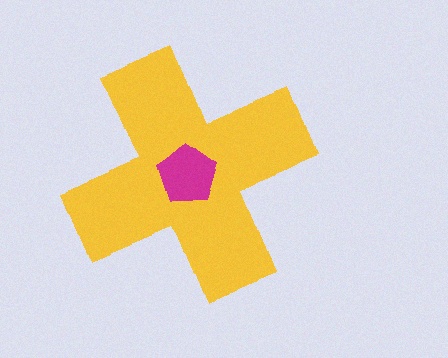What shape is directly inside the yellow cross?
The magenta pentagon.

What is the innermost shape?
The magenta pentagon.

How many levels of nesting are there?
2.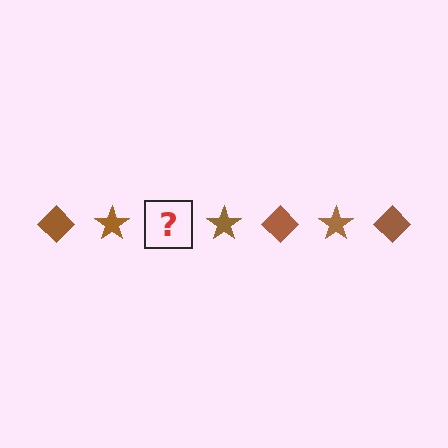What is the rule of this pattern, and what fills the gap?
The rule is that the pattern cycles through diamond, star shapes in brown. The gap should be filled with a brown diamond.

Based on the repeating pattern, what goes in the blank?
The blank should be a brown diamond.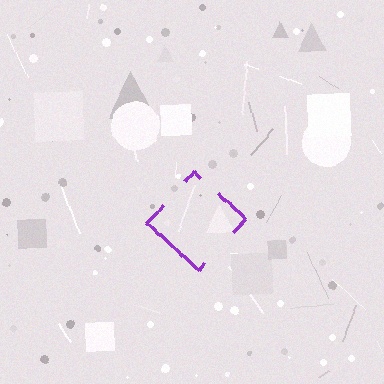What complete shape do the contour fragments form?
The contour fragments form a diamond.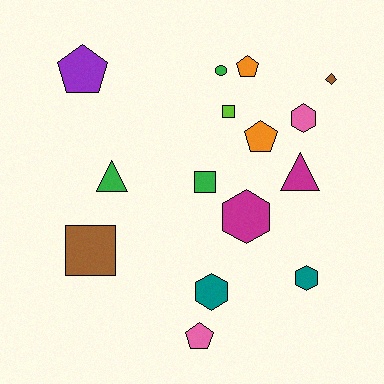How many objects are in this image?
There are 15 objects.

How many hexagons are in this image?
There are 4 hexagons.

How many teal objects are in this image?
There are 2 teal objects.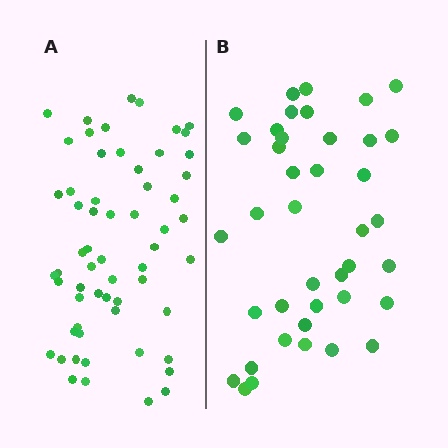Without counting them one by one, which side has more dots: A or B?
Region A (the left region) has more dots.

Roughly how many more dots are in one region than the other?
Region A has approximately 20 more dots than region B.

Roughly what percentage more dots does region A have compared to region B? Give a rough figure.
About 50% more.